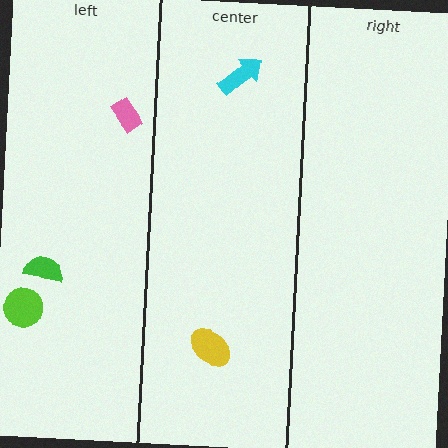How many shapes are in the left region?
3.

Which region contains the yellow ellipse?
The center region.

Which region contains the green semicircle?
The left region.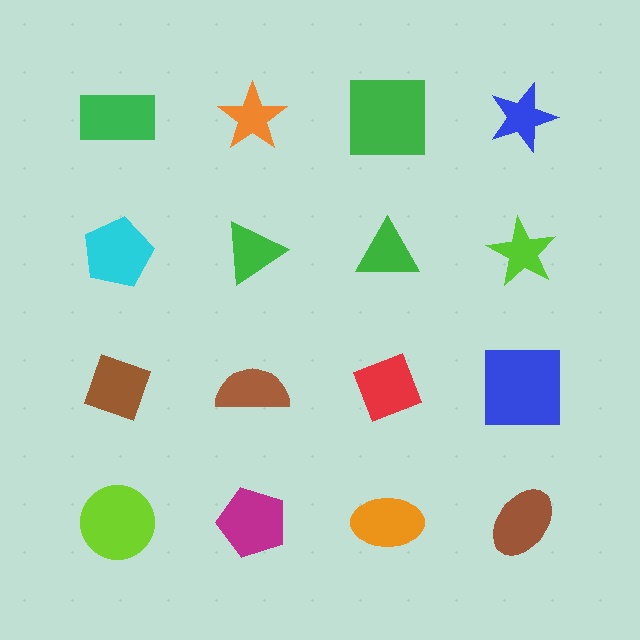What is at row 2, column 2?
A green triangle.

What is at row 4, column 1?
A lime circle.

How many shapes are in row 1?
4 shapes.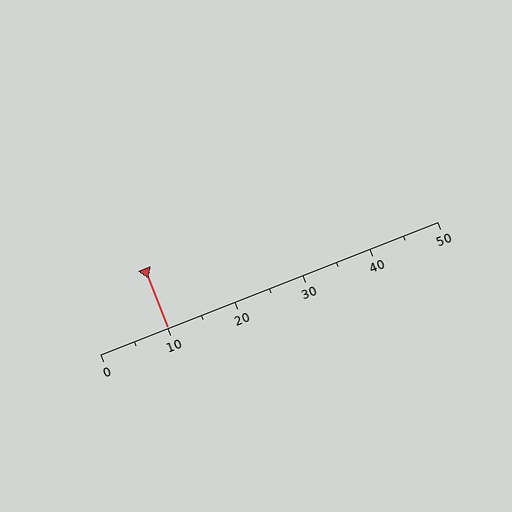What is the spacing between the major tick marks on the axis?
The major ticks are spaced 10 apart.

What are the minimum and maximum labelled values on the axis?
The axis runs from 0 to 50.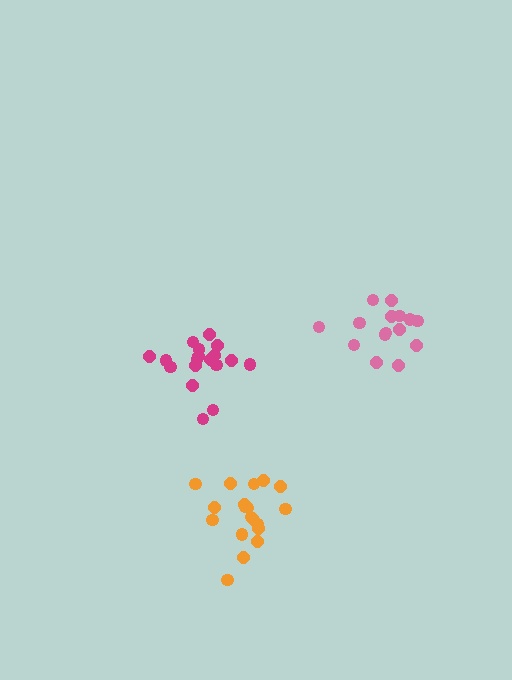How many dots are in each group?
Group 1: 19 dots, Group 2: 18 dots, Group 3: 15 dots (52 total).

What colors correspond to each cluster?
The clusters are colored: orange, magenta, pink.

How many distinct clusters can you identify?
There are 3 distinct clusters.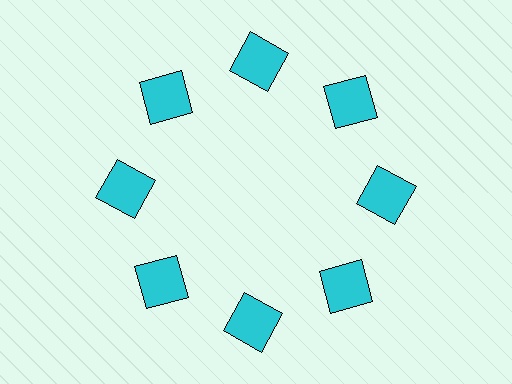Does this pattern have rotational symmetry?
Yes, this pattern has 8-fold rotational symmetry. It looks the same after rotating 45 degrees around the center.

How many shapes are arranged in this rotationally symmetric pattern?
There are 8 shapes, arranged in 8 groups of 1.